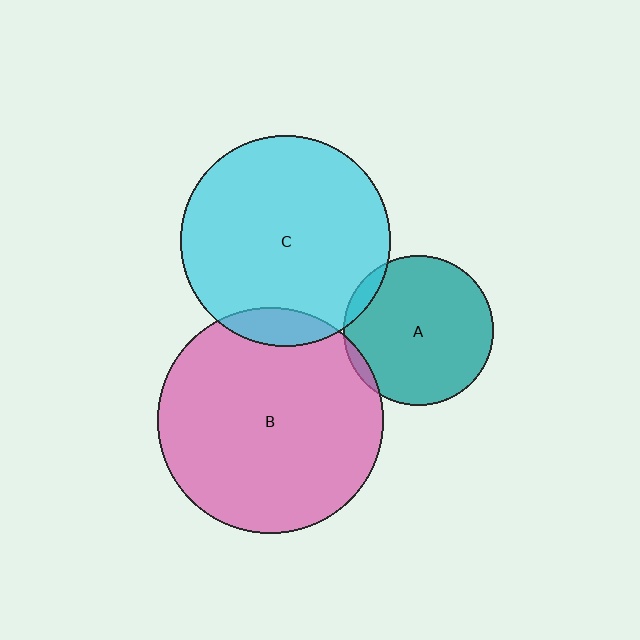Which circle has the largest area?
Circle B (pink).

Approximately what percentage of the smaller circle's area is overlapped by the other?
Approximately 10%.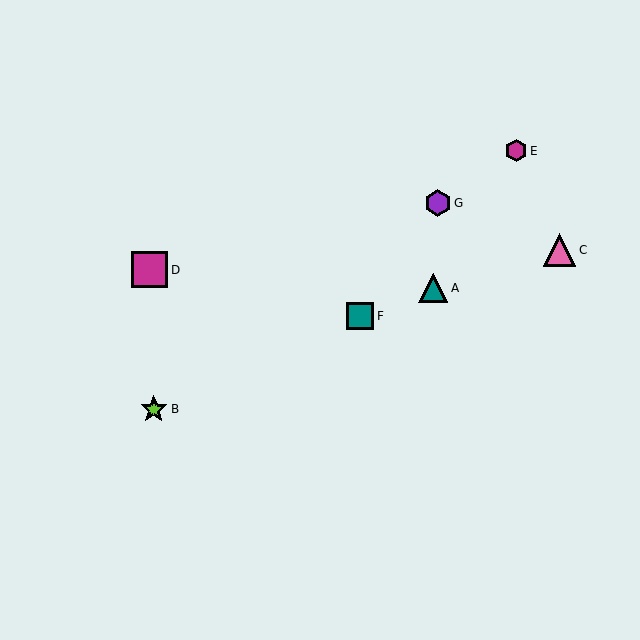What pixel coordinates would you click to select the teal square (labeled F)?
Click at (360, 316) to select the teal square F.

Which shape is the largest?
The magenta square (labeled D) is the largest.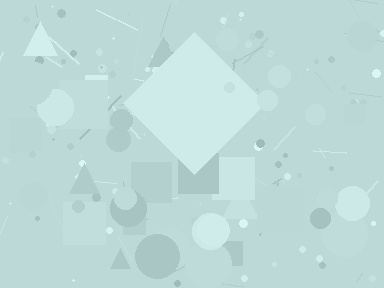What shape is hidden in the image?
A diamond is hidden in the image.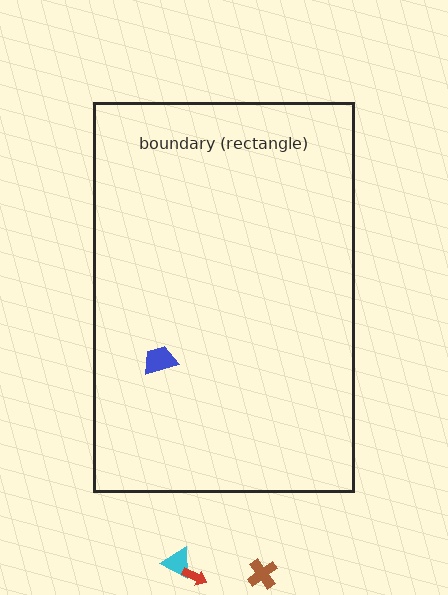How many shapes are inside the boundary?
1 inside, 3 outside.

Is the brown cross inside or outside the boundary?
Outside.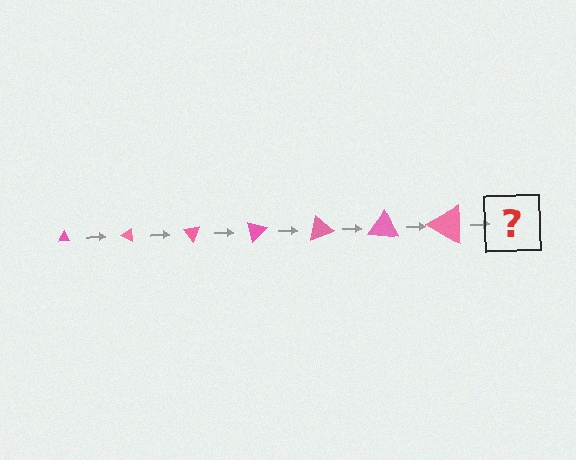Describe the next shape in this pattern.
It should be a triangle, larger than the previous one and rotated 175 degrees from the start.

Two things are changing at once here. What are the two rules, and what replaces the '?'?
The two rules are that the triangle grows larger each step and it rotates 25 degrees each step. The '?' should be a triangle, larger than the previous one and rotated 175 degrees from the start.